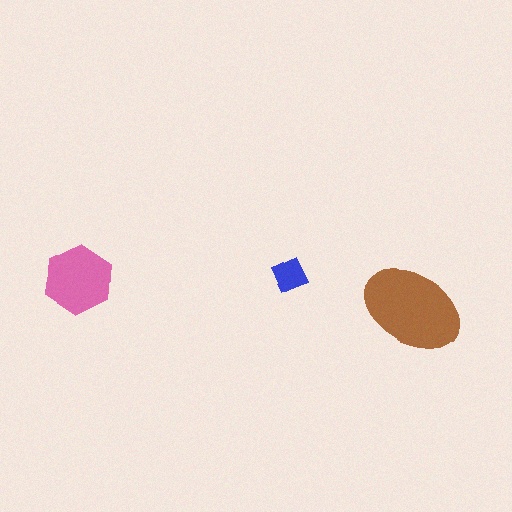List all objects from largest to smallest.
The brown ellipse, the pink hexagon, the blue diamond.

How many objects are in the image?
There are 3 objects in the image.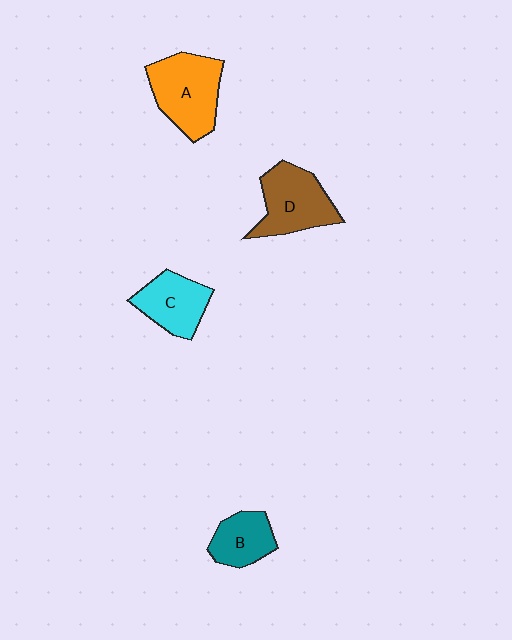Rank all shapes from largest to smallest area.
From largest to smallest: A (orange), D (brown), C (cyan), B (teal).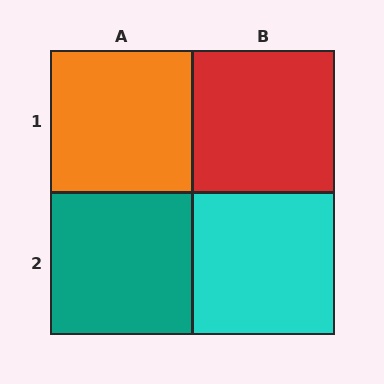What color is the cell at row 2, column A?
Teal.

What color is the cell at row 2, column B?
Cyan.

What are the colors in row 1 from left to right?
Orange, red.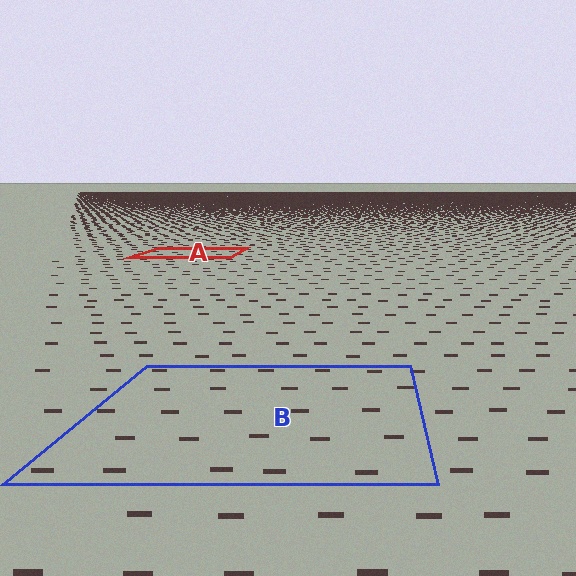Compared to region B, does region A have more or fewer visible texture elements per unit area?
Region A has more texture elements per unit area — they are packed more densely because it is farther away.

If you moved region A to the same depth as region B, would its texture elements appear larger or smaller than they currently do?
They would appear larger. At a closer depth, the same texture elements are projected at a bigger on-screen size.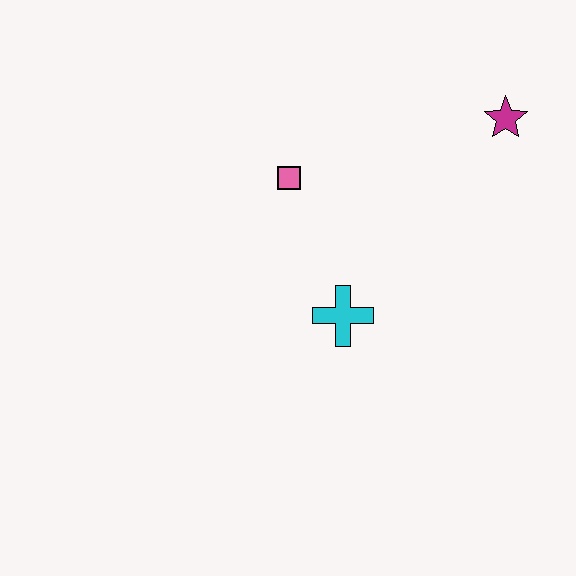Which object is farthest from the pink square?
The magenta star is farthest from the pink square.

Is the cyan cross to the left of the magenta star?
Yes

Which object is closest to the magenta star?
The pink square is closest to the magenta star.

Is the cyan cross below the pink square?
Yes